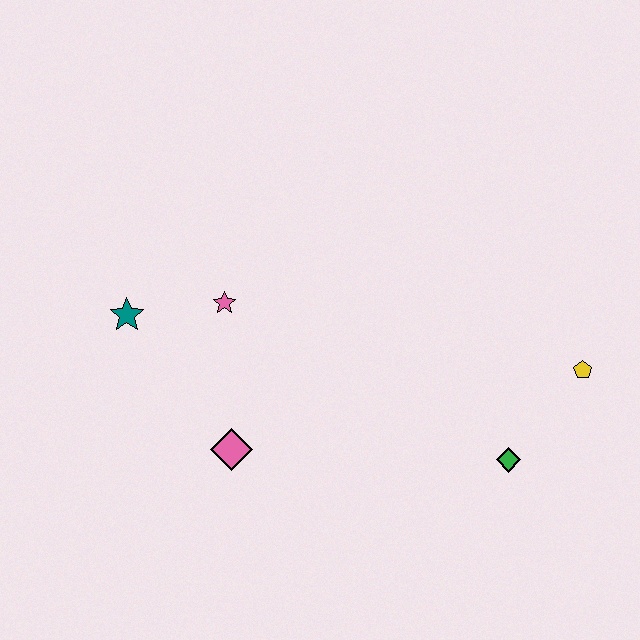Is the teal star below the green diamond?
No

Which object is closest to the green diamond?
The yellow pentagon is closest to the green diamond.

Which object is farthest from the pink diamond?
The yellow pentagon is farthest from the pink diamond.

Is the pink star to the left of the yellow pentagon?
Yes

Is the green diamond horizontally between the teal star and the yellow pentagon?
Yes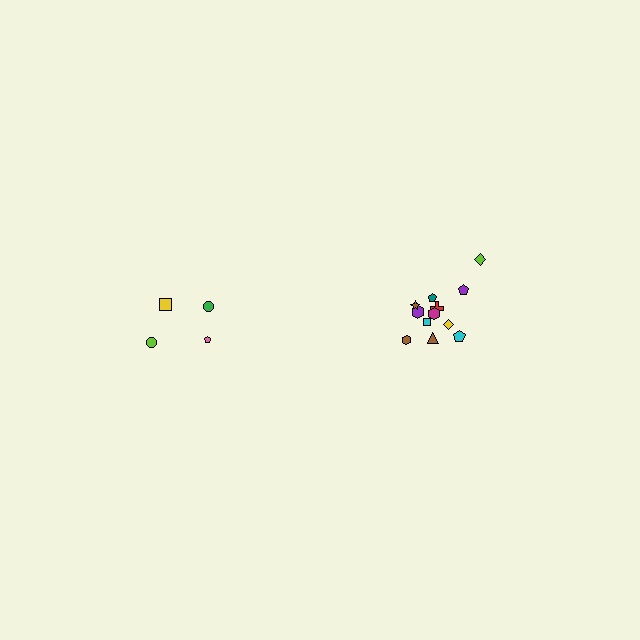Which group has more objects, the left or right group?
The right group.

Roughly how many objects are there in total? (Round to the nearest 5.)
Roughly 15 objects in total.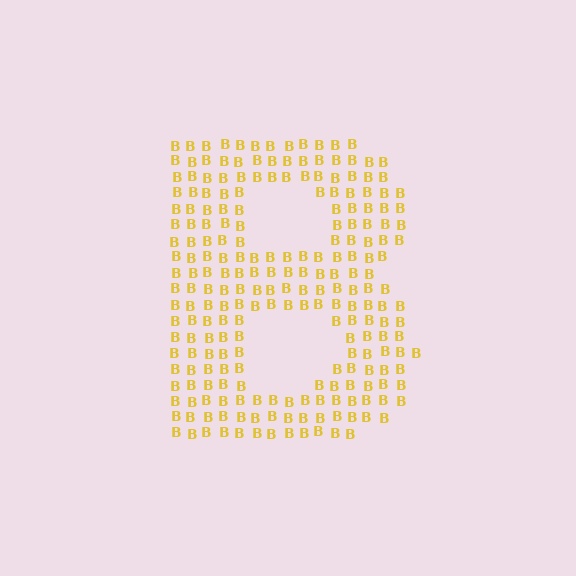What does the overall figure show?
The overall figure shows the letter B.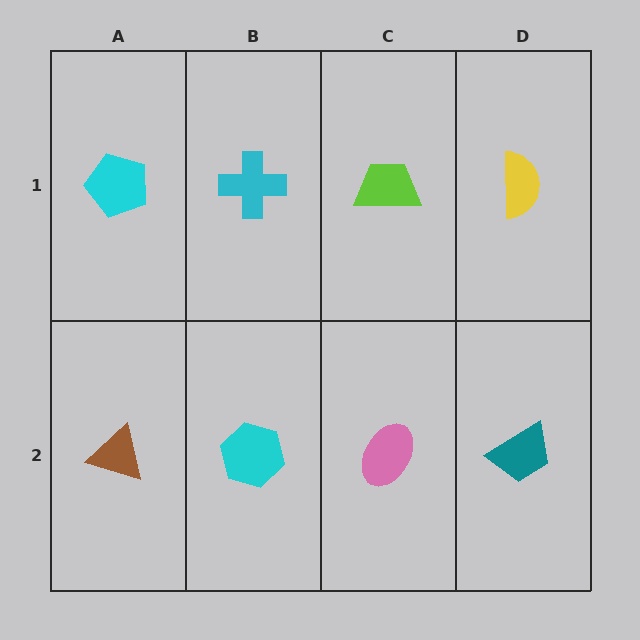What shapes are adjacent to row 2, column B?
A cyan cross (row 1, column B), a brown triangle (row 2, column A), a pink ellipse (row 2, column C).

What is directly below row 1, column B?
A cyan hexagon.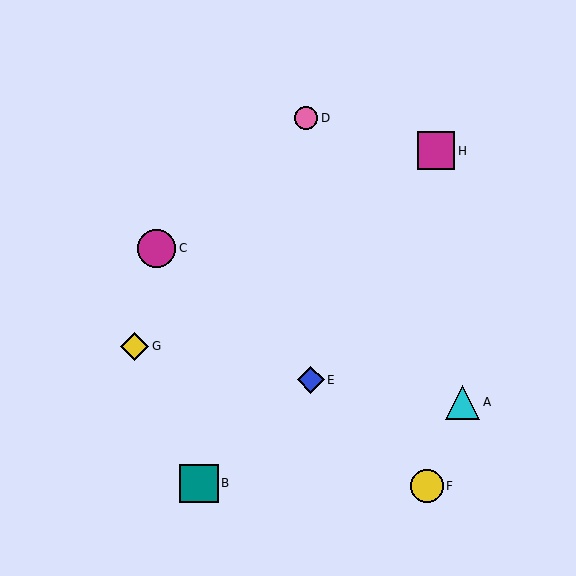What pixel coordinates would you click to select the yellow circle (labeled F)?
Click at (427, 486) to select the yellow circle F.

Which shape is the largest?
The teal square (labeled B) is the largest.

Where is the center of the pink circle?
The center of the pink circle is at (306, 118).